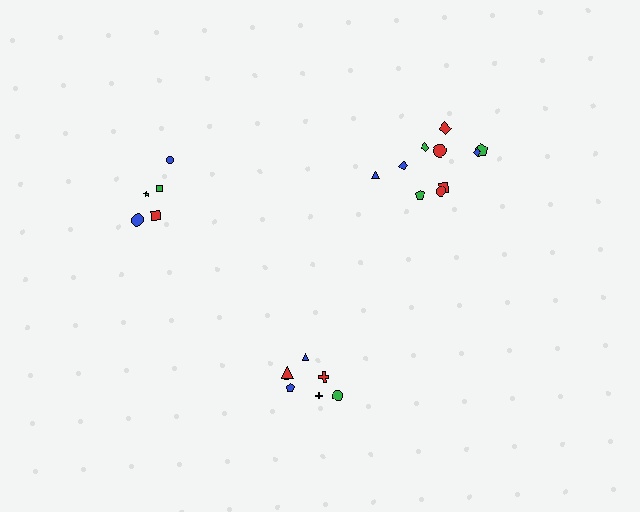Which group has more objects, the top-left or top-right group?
The top-right group.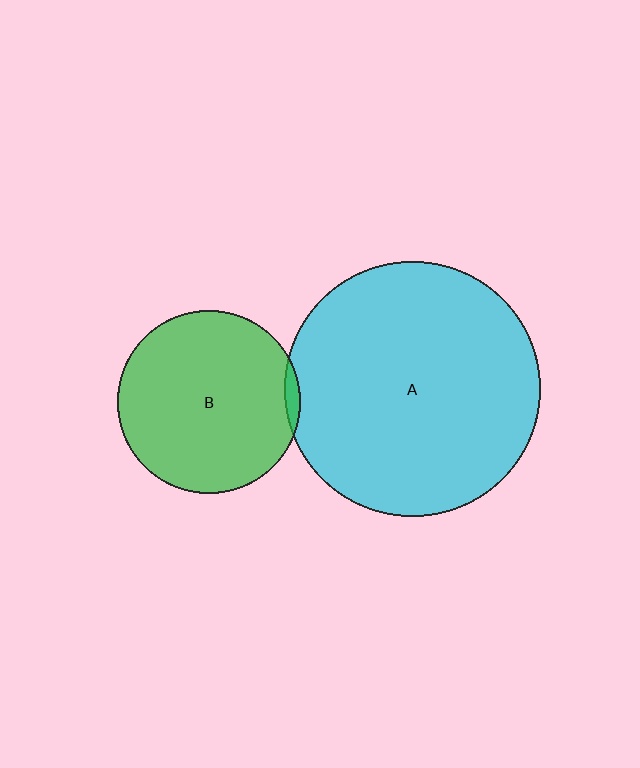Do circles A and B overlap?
Yes.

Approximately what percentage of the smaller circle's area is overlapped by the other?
Approximately 5%.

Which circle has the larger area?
Circle A (cyan).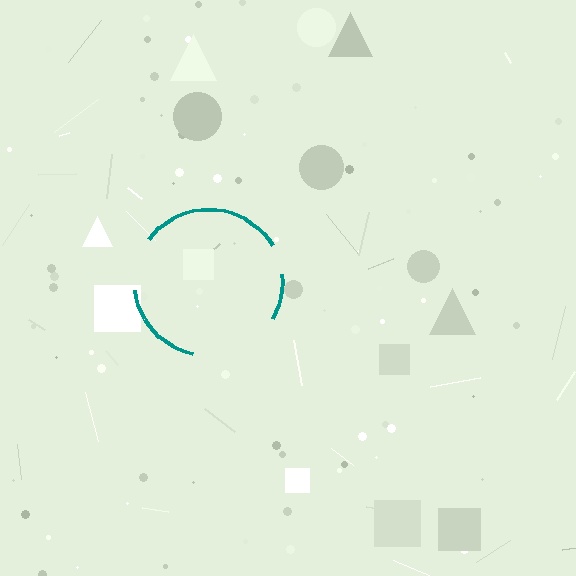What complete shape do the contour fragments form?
The contour fragments form a circle.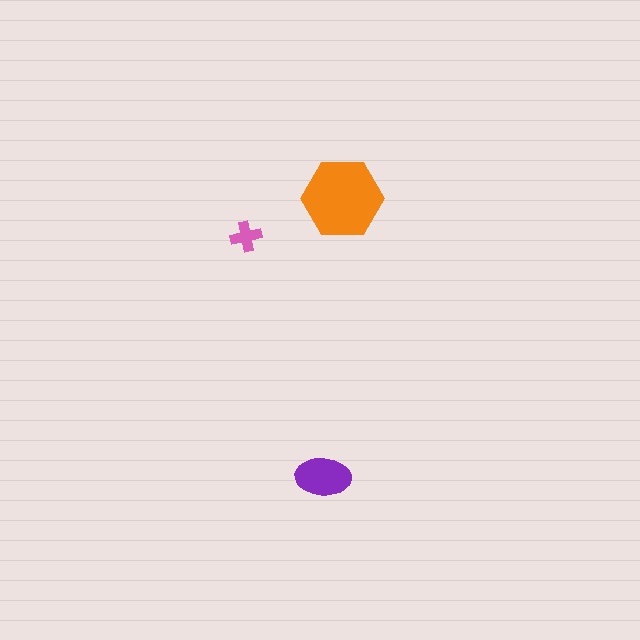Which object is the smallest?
The pink cross.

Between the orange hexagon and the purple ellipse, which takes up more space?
The orange hexagon.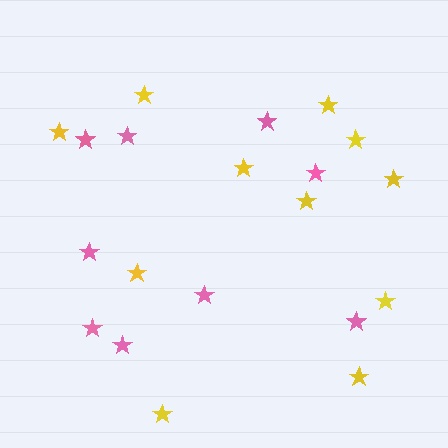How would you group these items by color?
There are 2 groups: one group of pink stars (9) and one group of yellow stars (11).